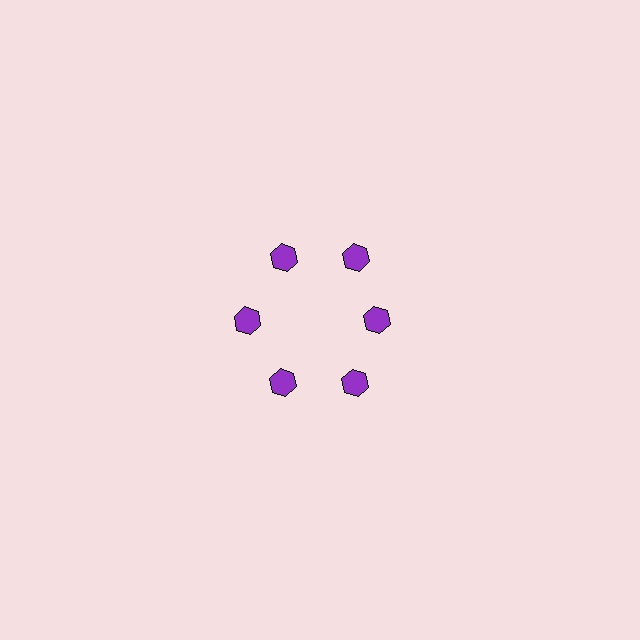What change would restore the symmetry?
The symmetry would be restored by moving it outward, back onto the ring so that all 6 hexagons sit at equal angles and equal distance from the center.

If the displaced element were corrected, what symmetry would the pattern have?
It would have 6-fold rotational symmetry — the pattern would map onto itself every 60 degrees.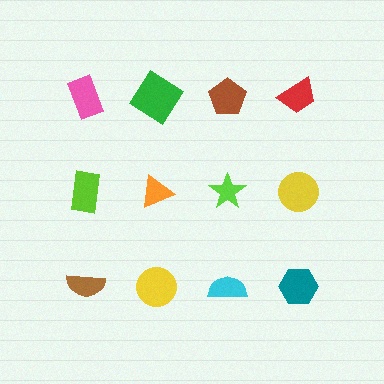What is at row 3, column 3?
A cyan semicircle.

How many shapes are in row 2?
4 shapes.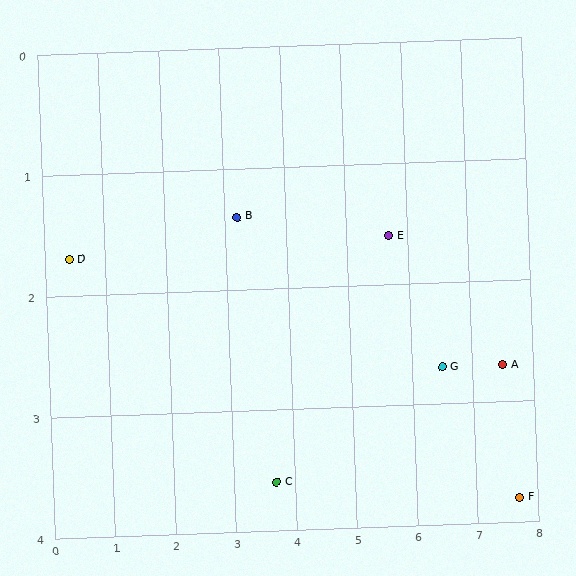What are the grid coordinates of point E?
Point E is at approximately (5.7, 1.6).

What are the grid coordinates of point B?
Point B is at approximately (3.2, 1.4).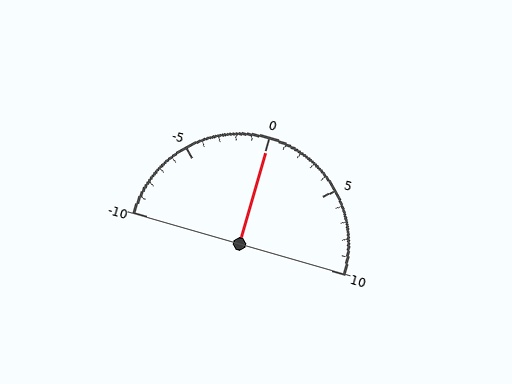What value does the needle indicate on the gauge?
The needle indicates approximately 0.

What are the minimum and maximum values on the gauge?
The gauge ranges from -10 to 10.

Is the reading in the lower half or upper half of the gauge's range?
The reading is in the upper half of the range (-10 to 10).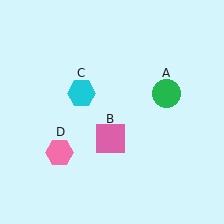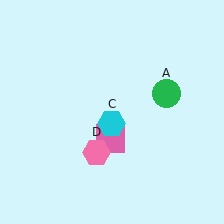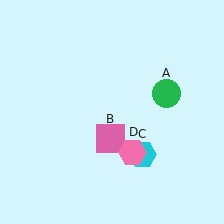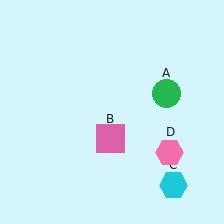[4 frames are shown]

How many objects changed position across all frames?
2 objects changed position: cyan hexagon (object C), pink hexagon (object D).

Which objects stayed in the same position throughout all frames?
Green circle (object A) and pink square (object B) remained stationary.